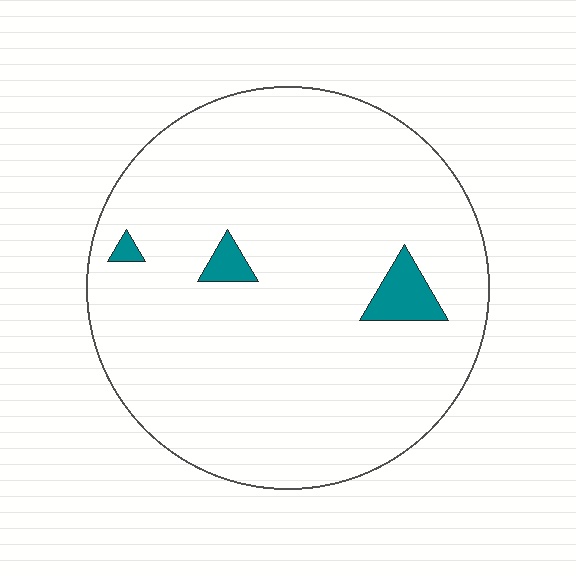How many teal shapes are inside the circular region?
3.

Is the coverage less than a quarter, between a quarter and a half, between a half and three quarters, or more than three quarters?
Less than a quarter.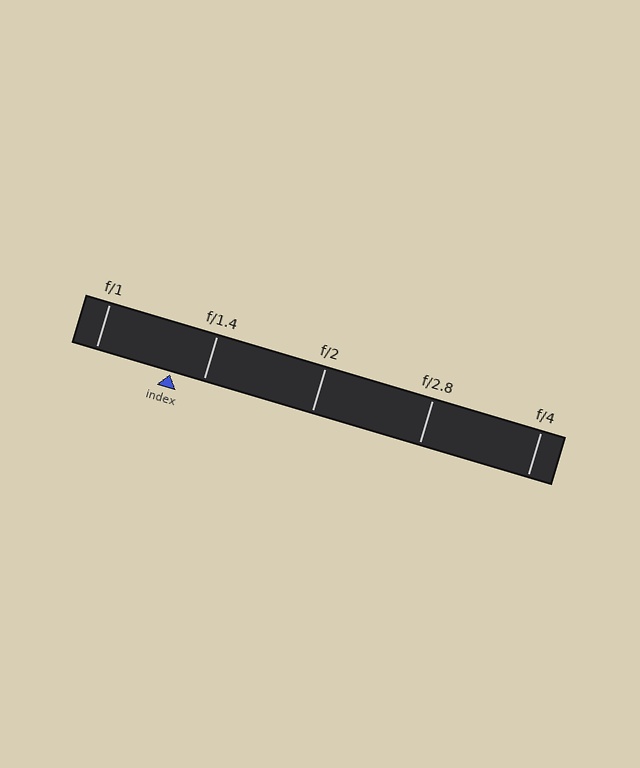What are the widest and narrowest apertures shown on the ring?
The widest aperture shown is f/1 and the narrowest is f/4.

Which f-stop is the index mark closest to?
The index mark is closest to f/1.4.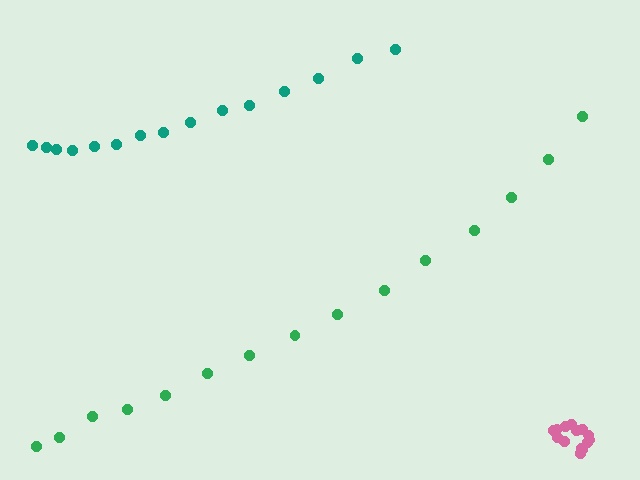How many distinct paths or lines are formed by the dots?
There are 3 distinct paths.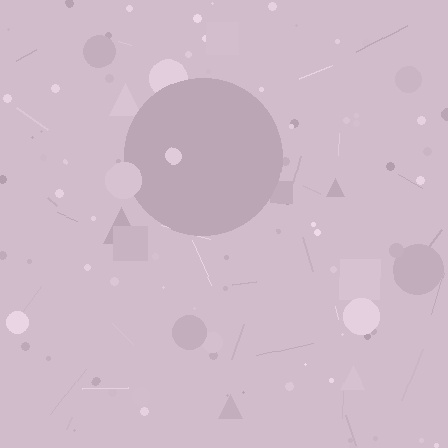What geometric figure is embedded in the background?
A circle is embedded in the background.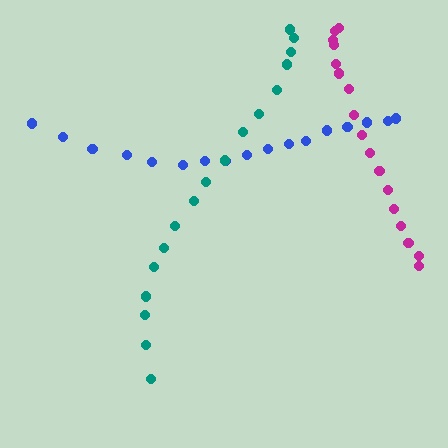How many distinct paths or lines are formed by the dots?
There are 3 distinct paths.